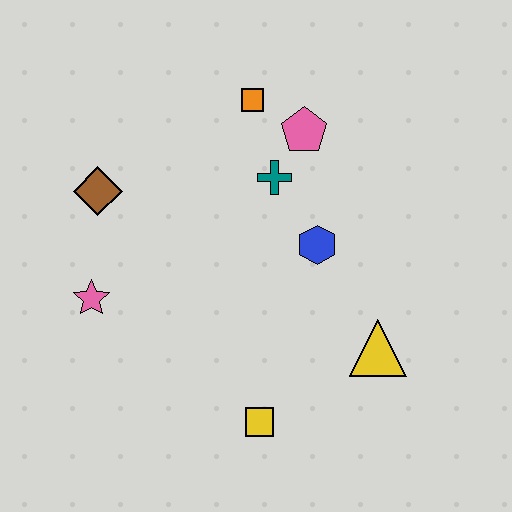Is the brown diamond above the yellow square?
Yes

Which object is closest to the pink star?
The brown diamond is closest to the pink star.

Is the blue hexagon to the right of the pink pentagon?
Yes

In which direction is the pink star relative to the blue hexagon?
The pink star is to the left of the blue hexagon.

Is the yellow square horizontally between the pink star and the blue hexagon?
Yes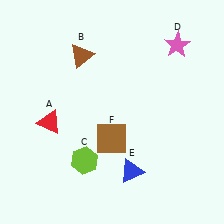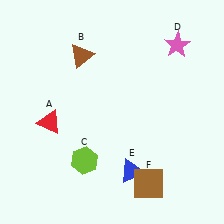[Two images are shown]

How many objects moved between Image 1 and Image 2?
1 object moved between the two images.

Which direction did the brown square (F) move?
The brown square (F) moved down.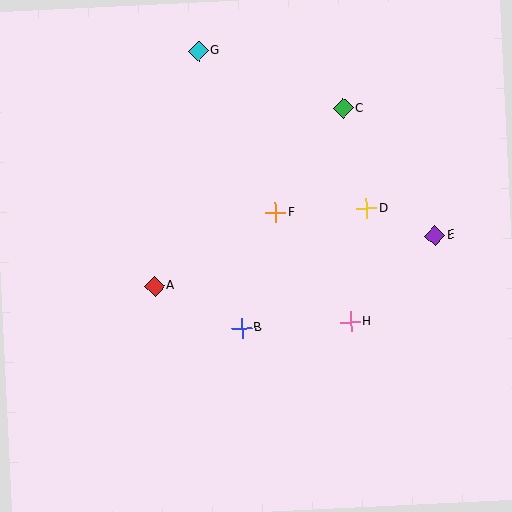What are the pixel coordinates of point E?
Point E is at (435, 236).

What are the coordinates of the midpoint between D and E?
The midpoint between D and E is at (401, 222).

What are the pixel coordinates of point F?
Point F is at (276, 213).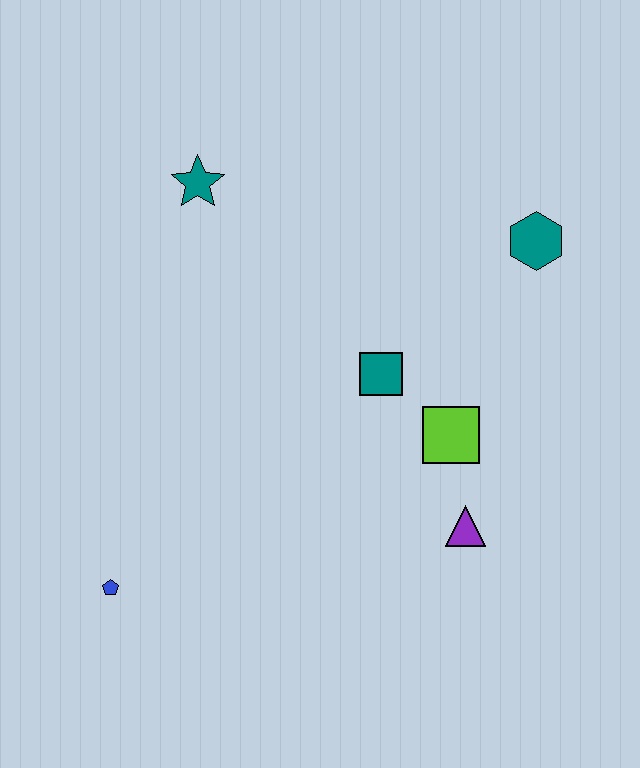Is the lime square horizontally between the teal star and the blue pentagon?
No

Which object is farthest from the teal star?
The purple triangle is farthest from the teal star.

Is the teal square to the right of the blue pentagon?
Yes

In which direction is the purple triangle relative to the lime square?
The purple triangle is below the lime square.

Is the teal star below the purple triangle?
No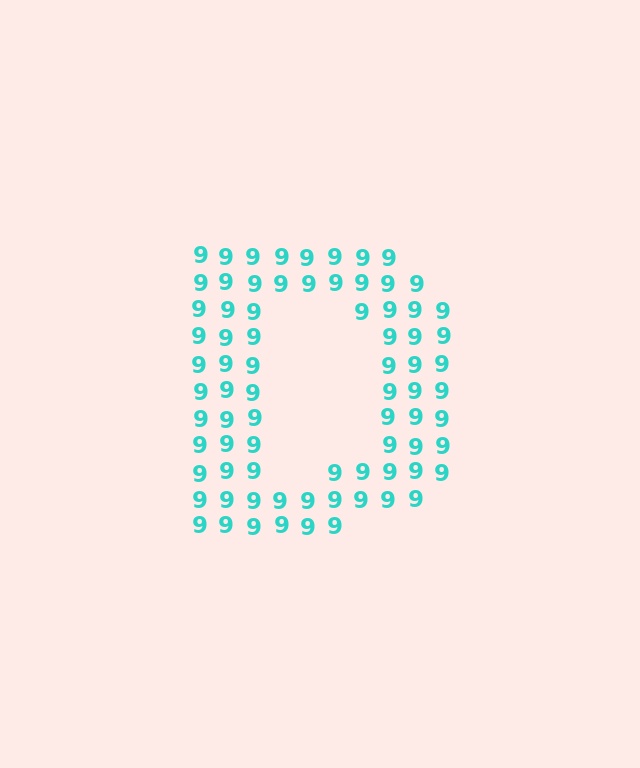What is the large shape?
The large shape is the letter D.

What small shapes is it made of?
It is made of small digit 9's.